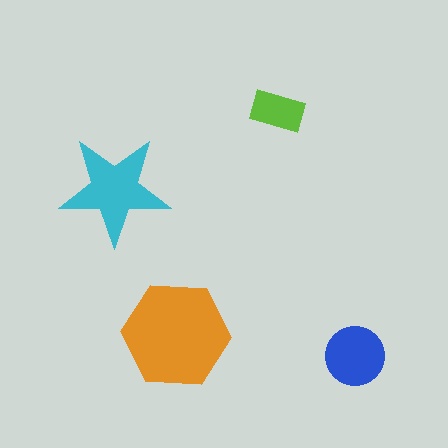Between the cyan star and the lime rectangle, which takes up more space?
The cyan star.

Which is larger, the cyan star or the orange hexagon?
The orange hexagon.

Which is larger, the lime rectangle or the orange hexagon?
The orange hexagon.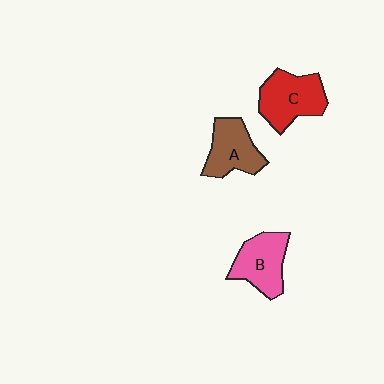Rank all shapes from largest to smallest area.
From largest to smallest: C (red), B (pink), A (brown).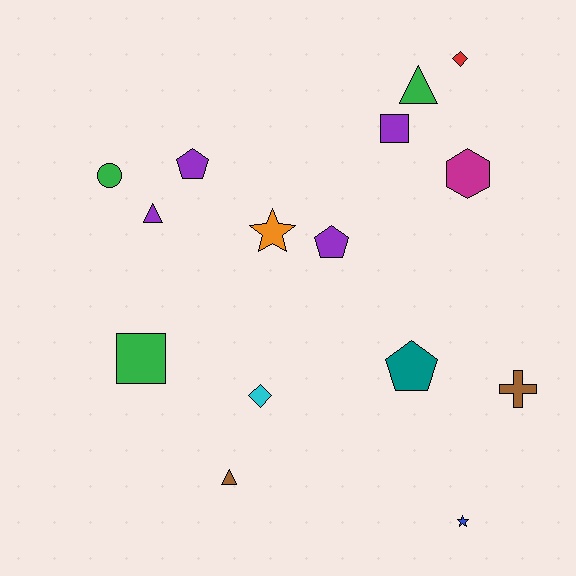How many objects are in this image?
There are 15 objects.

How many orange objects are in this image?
There is 1 orange object.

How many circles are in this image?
There is 1 circle.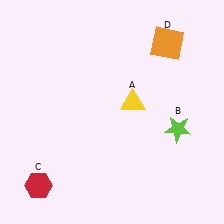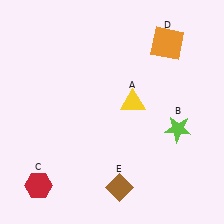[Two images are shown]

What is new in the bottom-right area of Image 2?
A brown diamond (E) was added in the bottom-right area of Image 2.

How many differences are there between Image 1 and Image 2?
There is 1 difference between the two images.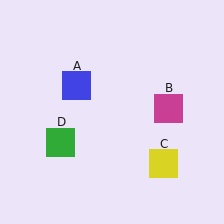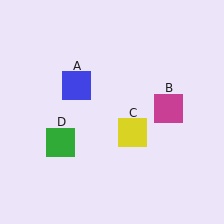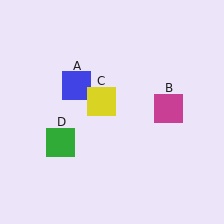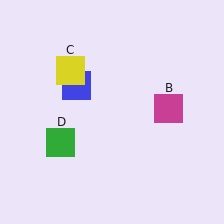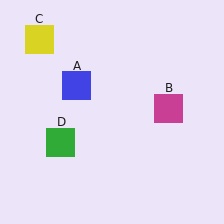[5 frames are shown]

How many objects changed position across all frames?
1 object changed position: yellow square (object C).